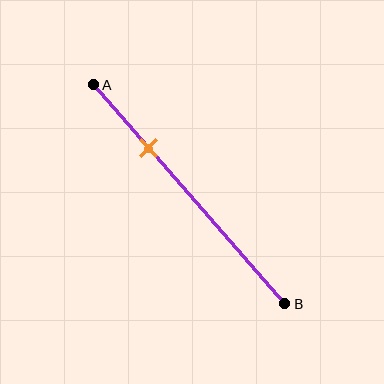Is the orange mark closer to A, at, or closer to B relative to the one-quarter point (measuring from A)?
The orange mark is closer to point B than the one-quarter point of segment AB.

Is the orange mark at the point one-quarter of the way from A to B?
No, the mark is at about 30% from A, not at the 25% one-quarter point.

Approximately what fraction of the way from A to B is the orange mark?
The orange mark is approximately 30% of the way from A to B.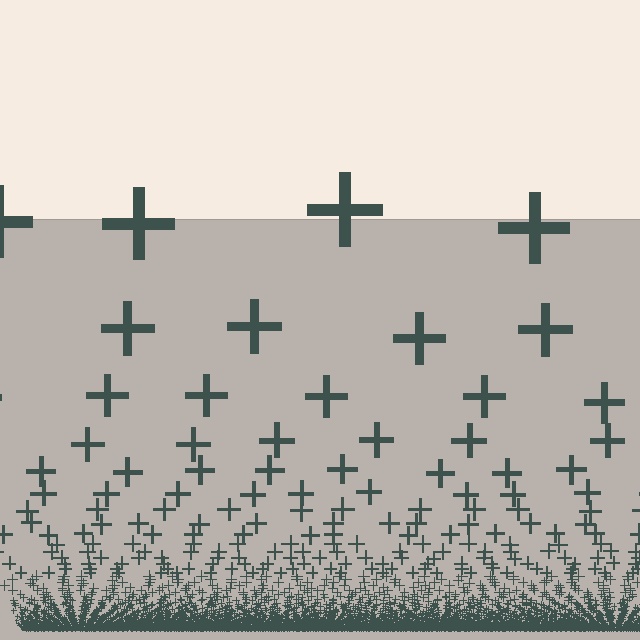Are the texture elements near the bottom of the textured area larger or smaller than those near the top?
Smaller. The gradient is inverted — elements near the bottom are smaller and denser.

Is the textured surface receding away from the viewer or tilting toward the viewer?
The surface appears to tilt toward the viewer. Texture elements get larger and sparser toward the top.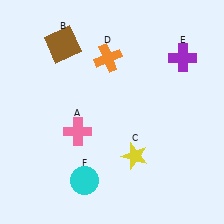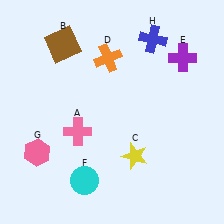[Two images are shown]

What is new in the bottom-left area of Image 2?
A pink hexagon (G) was added in the bottom-left area of Image 2.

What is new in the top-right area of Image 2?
A blue cross (H) was added in the top-right area of Image 2.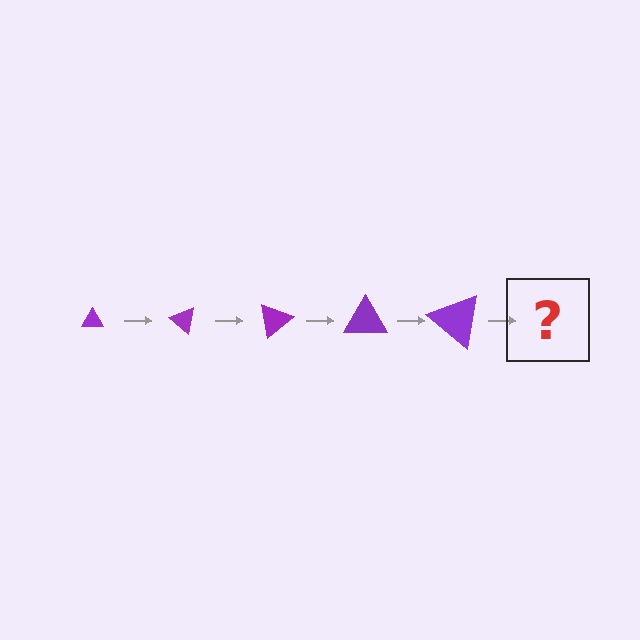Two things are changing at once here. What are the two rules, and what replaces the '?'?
The two rules are that the triangle grows larger each step and it rotates 40 degrees each step. The '?' should be a triangle, larger than the previous one and rotated 200 degrees from the start.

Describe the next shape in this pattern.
It should be a triangle, larger than the previous one and rotated 200 degrees from the start.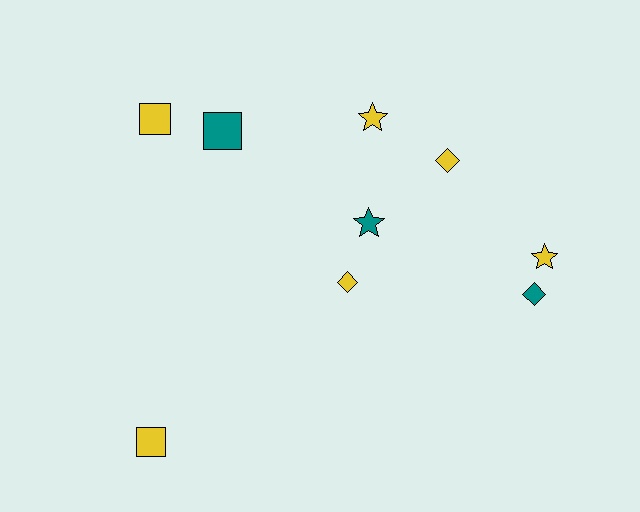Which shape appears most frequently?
Star, with 3 objects.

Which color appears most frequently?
Yellow, with 6 objects.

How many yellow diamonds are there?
There are 2 yellow diamonds.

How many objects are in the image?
There are 9 objects.